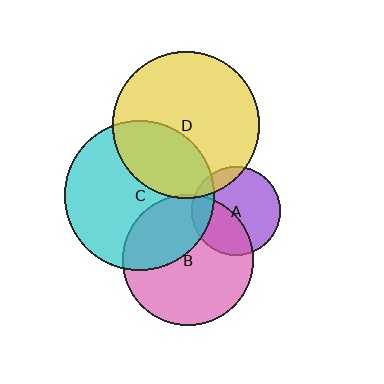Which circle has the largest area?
Circle C (cyan).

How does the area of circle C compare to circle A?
Approximately 2.8 times.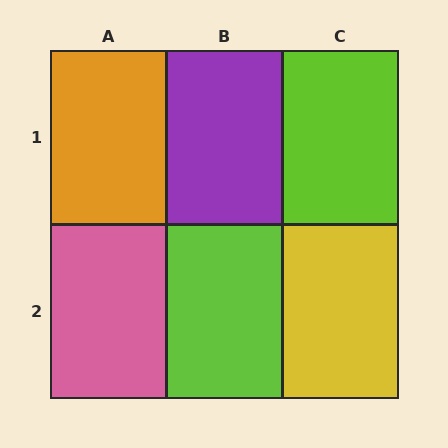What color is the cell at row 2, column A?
Pink.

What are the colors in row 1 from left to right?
Orange, purple, lime.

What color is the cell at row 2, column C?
Yellow.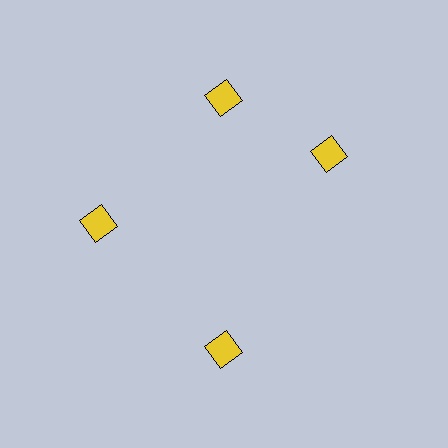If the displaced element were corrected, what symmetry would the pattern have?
It would have 4-fold rotational symmetry — the pattern would map onto itself every 90 degrees.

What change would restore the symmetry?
The symmetry would be restored by rotating it back into even spacing with its neighbors so that all 4 diamonds sit at equal angles and equal distance from the center.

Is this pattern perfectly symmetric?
No. The 4 yellow diamonds are arranged in a ring, but one element near the 3 o'clock position is rotated out of alignment along the ring, breaking the 4-fold rotational symmetry.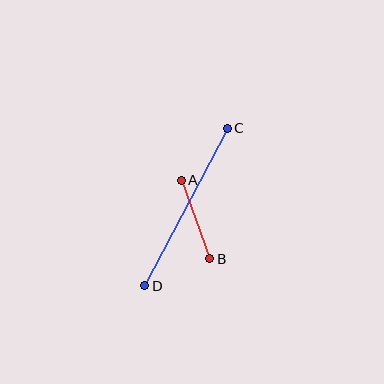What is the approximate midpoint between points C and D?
The midpoint is at approximately (186, 207) pixels.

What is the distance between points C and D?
The distance is approximately 178 pixels.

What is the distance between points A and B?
The distance is approximately 84 pixels.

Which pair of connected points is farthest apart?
Points C and D are farthest apart.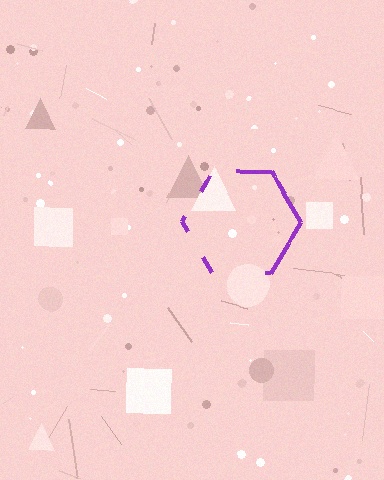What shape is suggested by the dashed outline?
The dashed outline suggests a hexagon.